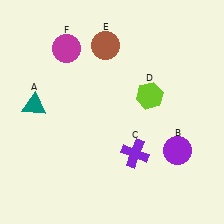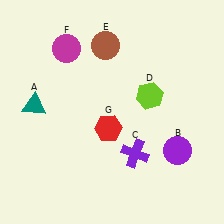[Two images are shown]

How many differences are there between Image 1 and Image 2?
There is 1 difference between the two images.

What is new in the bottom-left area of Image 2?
A red hexagon (G) was added in the bottom-left area of Image 2.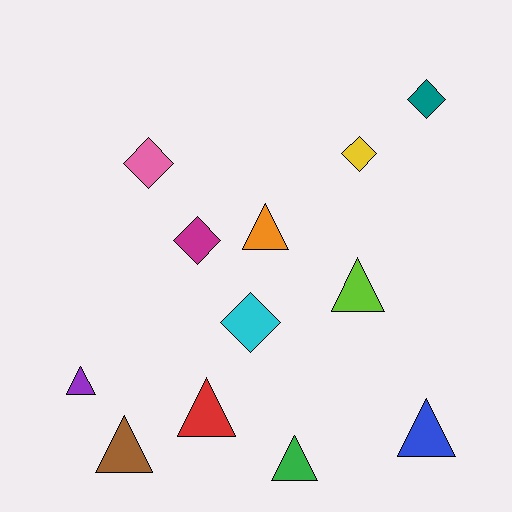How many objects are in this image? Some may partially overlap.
There are 12 objects.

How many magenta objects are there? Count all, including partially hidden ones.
There is 1 magenta object.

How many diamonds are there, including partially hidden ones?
There are 5 diamonds.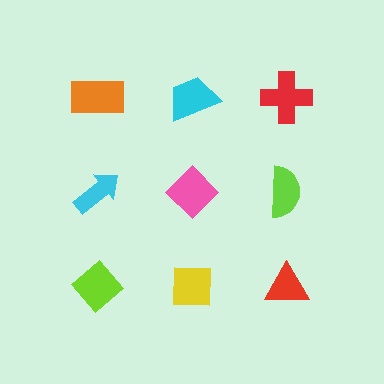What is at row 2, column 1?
A cyan arrow.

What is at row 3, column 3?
A red triangle.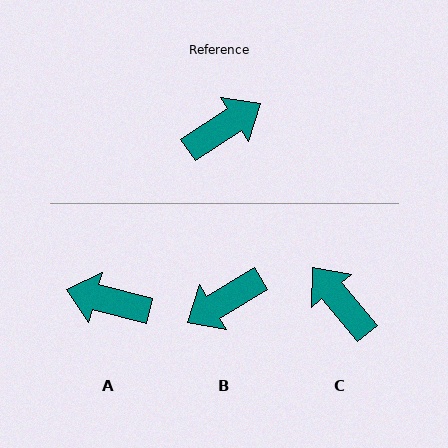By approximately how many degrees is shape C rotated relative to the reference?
Approximately 97 degrees counter-clockwise.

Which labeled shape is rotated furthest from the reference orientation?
B, about 178 degrees away.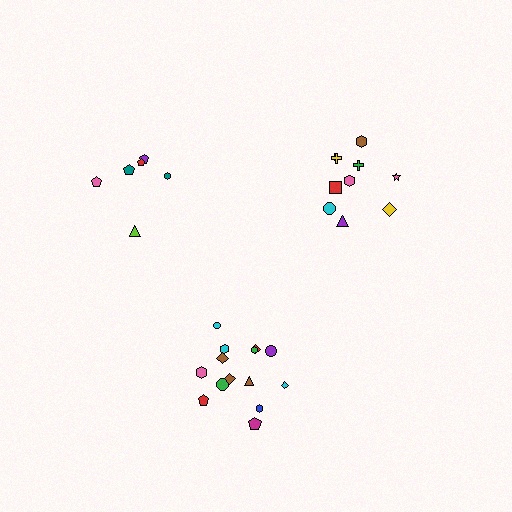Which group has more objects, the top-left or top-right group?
The top-right group.